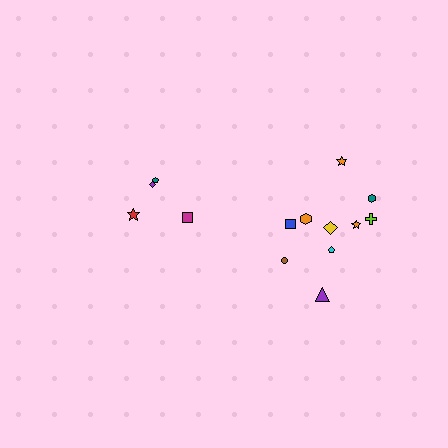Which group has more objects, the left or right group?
The right group.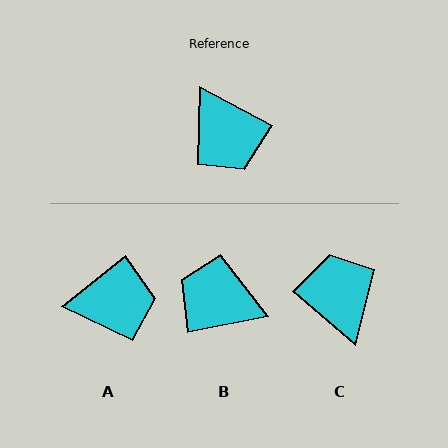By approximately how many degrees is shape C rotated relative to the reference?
Approximately 168 degrees counter-clockwise.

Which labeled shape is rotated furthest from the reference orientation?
C, about 168 degrees away.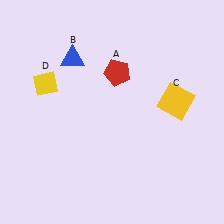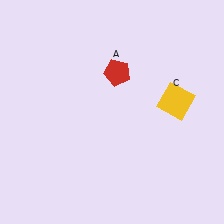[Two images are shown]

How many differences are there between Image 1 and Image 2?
There are 2 differences between the two images.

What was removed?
The yellow diamond (D), the blue triangle (B) were removed in Image 2.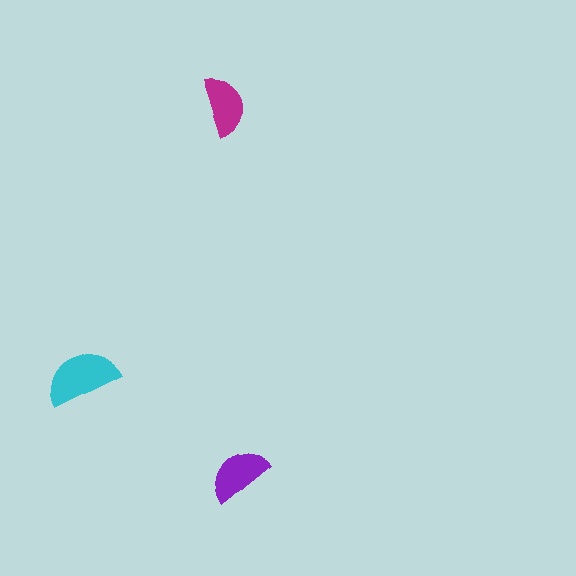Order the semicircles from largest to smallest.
the cyan one, the purple one, the magenta one.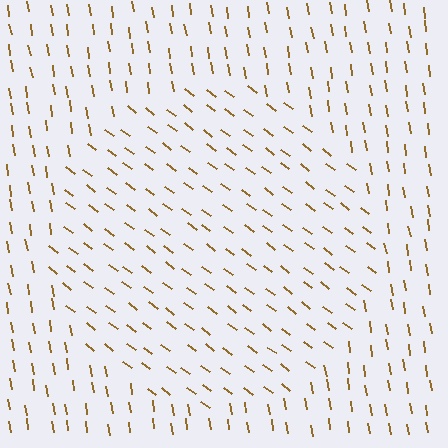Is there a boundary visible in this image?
Yes, there is a texture boundary formed by a change in line orientation.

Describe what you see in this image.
The image is filled with small brown line segments. A circle region in the image has lines oriented differently from the surrounding lines, creating a visible texture boundary.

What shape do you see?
I see a circle.